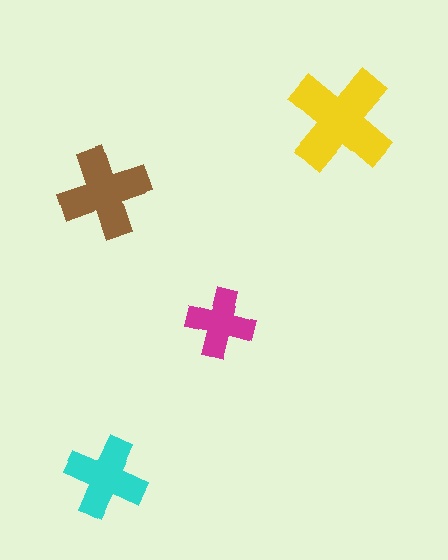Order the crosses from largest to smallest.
the yellow one, the brown one, the cyan one, the magenta one.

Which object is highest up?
The yellow cross is topmost.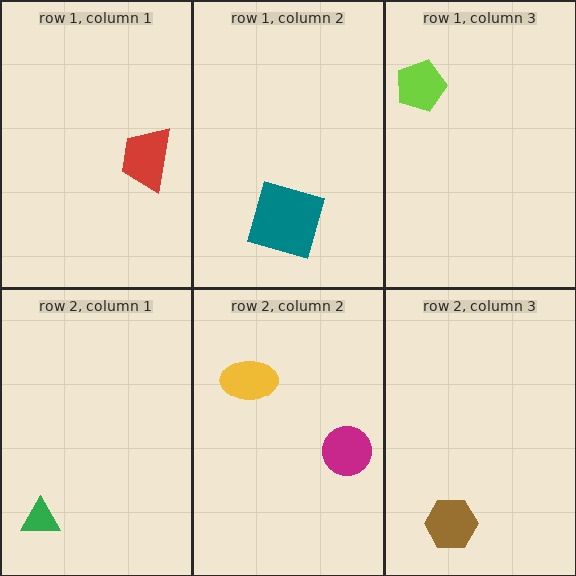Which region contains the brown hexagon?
The row 2, column 3 region.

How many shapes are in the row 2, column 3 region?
1.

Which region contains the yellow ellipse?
The row 2, column 2 region.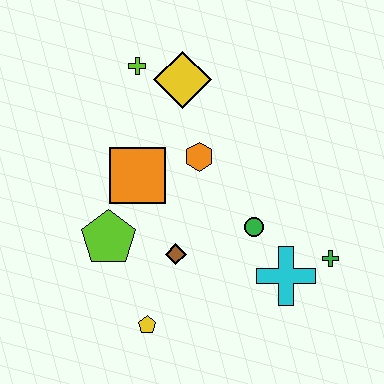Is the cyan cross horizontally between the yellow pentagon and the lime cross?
No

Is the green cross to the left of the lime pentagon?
No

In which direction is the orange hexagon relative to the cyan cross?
The orange hexagon is above the cyan cross.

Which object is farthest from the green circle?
The lime cross is farthest from the green circle.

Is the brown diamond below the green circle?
Yes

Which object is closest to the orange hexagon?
The orange square is closest to the orange hexagon.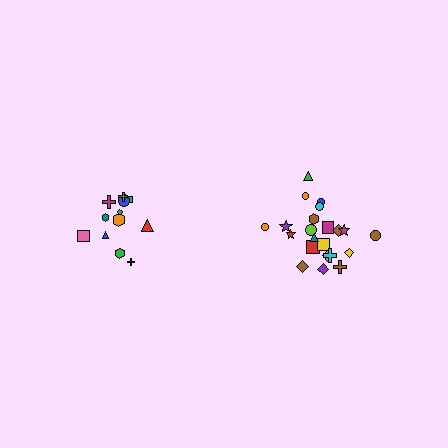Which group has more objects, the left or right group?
The right group.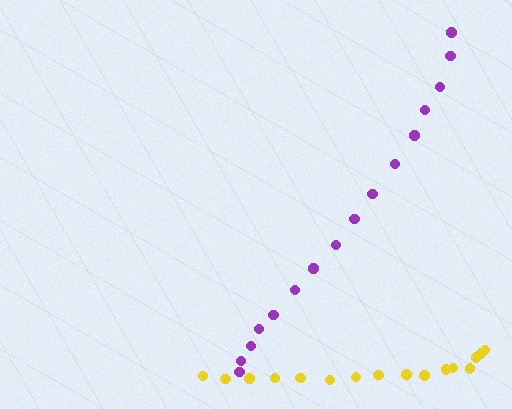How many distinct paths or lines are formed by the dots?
There are 2 distinct paths.